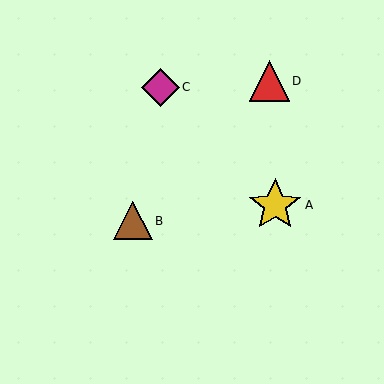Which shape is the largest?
The yellow star (labeled A) is the largest.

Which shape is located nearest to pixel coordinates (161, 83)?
The magenta diamond (labeled C) at (160, 87) is nearest to that location.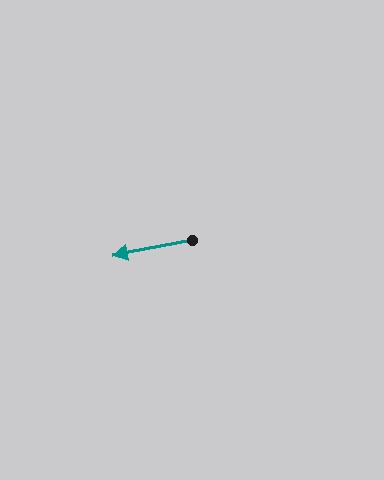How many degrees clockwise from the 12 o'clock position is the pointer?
Approximately 259 degrees.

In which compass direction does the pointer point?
West.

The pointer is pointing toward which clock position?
Roughly 9 o'clock.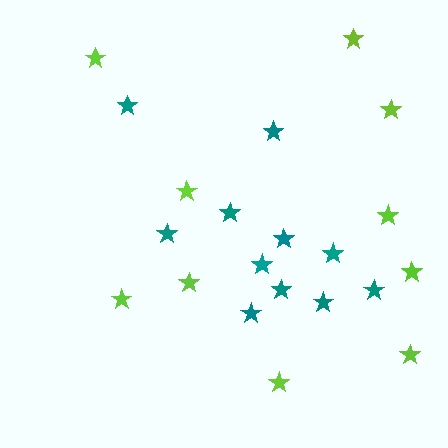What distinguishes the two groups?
There are 2 groups: one group of teal stars (11) and one group of lime stars (10).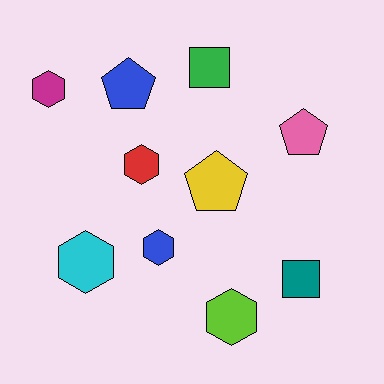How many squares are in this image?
There are 2 squares.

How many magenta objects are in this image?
There is 1 magenta object.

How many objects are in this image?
There are 10 objects.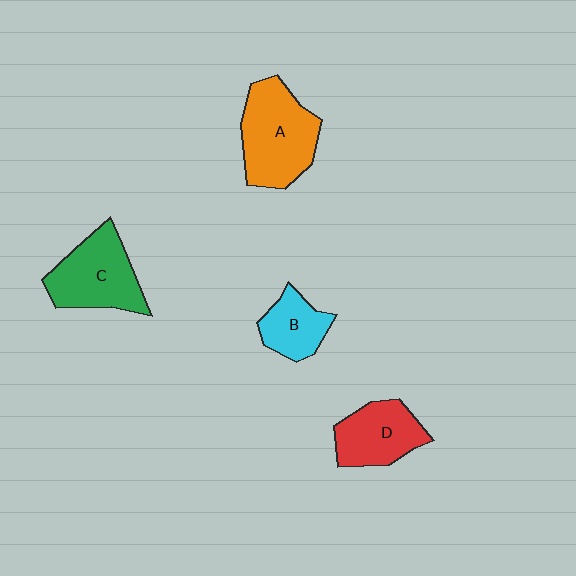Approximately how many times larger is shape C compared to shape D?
Approximately 1.2 times.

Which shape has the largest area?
Shape A (orange).